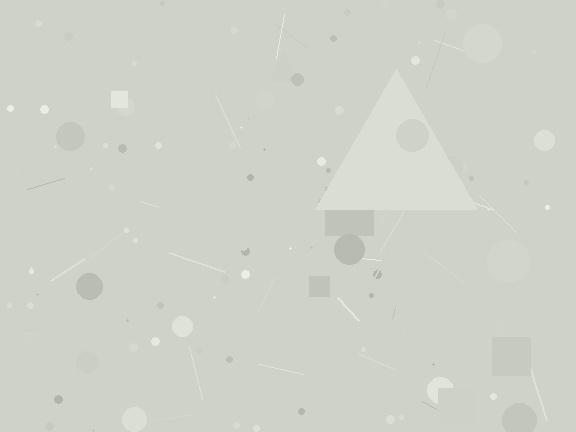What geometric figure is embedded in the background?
A triangle is embedded in the background.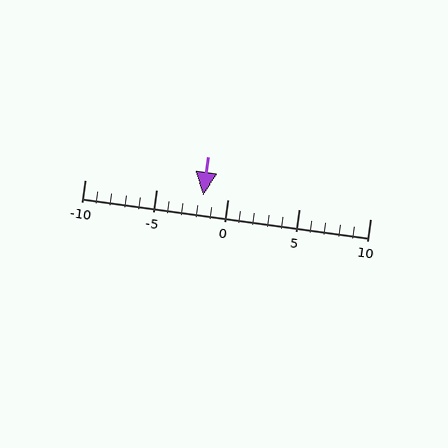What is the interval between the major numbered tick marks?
The major tick marks are spaced 5 units apart.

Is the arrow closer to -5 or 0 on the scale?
The arrow is closer to 0.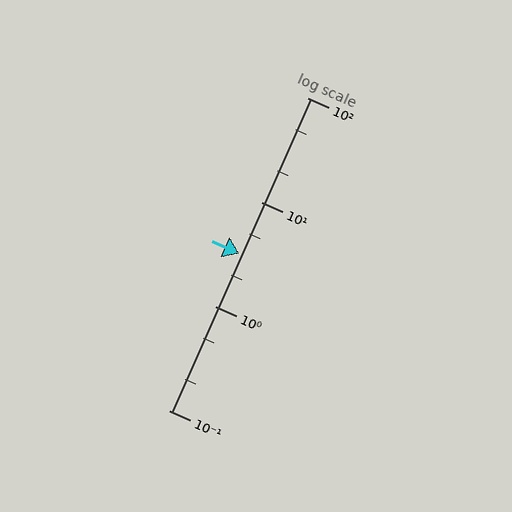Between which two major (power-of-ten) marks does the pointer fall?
The pointer is between 1 and 10.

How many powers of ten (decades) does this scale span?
The scale spans 3 decades, from 0.1 to 100.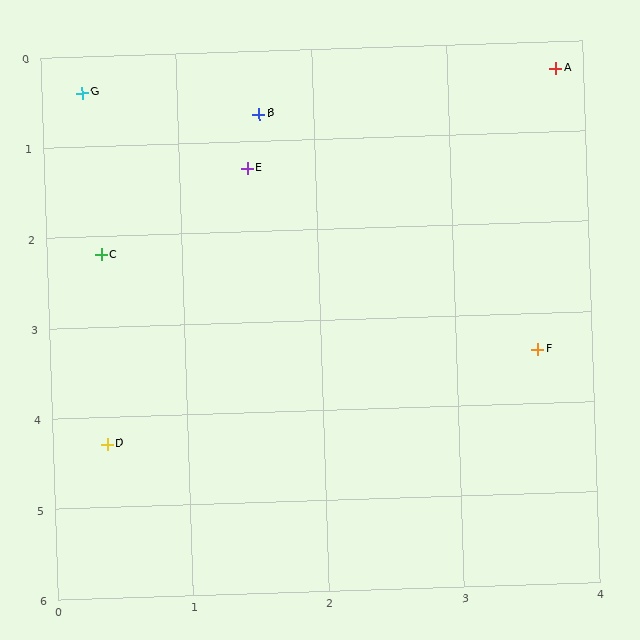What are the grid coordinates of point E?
Point E is at approximately (1.5, 1.3).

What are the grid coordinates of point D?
Point D is at approximately (0.4, 4.3).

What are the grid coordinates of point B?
Point B is at approximately (1.6, 0.7).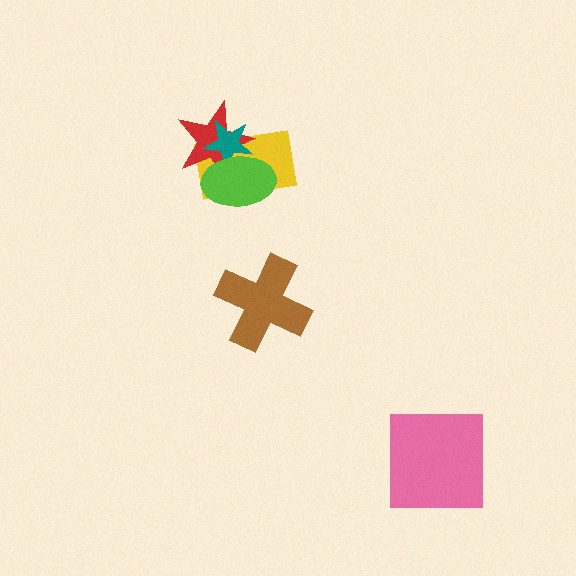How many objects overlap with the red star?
3 objects overlap with the red star.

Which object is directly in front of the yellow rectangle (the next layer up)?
The red star is directly in front of the yellow rectangle.